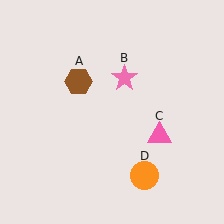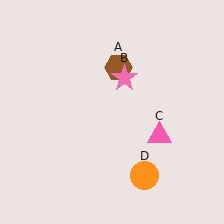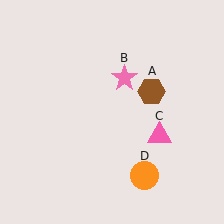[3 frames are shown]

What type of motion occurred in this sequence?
The brown hexagon (object A) rotated clockwise around the center of the scene.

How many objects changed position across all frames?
1 object changed position: brown hexagon (object A).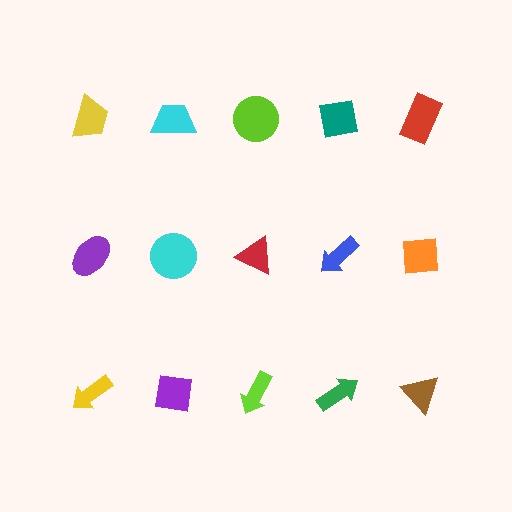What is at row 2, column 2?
A cyan circle.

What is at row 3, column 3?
A lime arrow.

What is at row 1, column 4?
A teal square.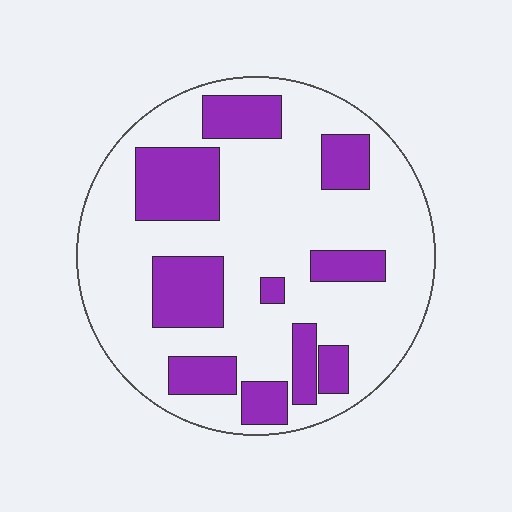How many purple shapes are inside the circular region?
10.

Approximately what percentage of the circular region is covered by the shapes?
Approximately 30%.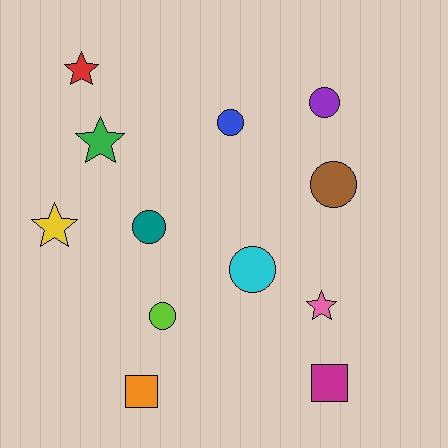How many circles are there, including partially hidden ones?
There are 6 circles.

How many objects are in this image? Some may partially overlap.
There are 12 objects.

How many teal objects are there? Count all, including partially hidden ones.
There is 1 teal object.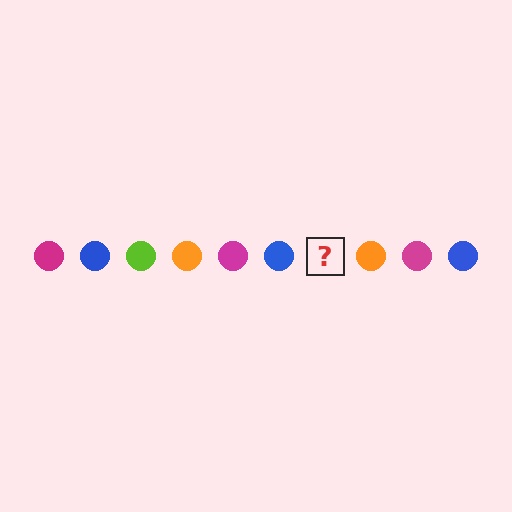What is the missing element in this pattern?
The missing element is a lime circle.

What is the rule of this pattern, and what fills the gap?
The rule is that the pattern cycles through magenta, blue, lime, orange circles. The gap should be filled with a lime circle.